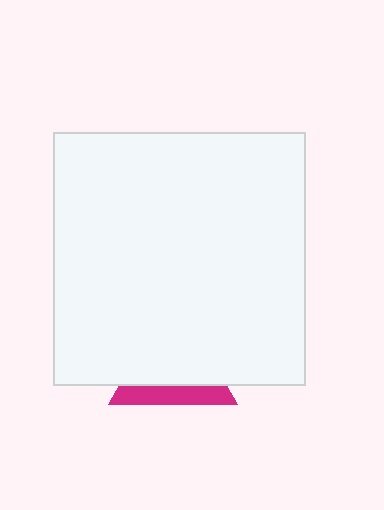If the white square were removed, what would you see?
You would see the complete magenta triangle.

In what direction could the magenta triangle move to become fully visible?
The magenta triangle could move down. That would shift it out from behind the white square entirely.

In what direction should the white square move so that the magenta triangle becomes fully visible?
The white square should move up. That is the shortest direction to clear the overlap and leave the magenta triangle fully visible.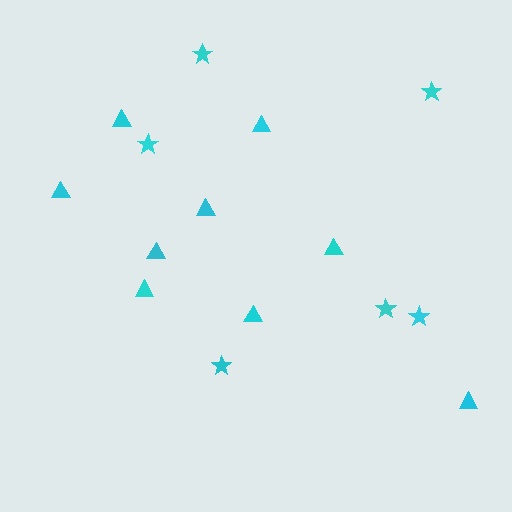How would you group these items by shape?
There are 2 groups: one group of triangles (9) and one group of stars (6).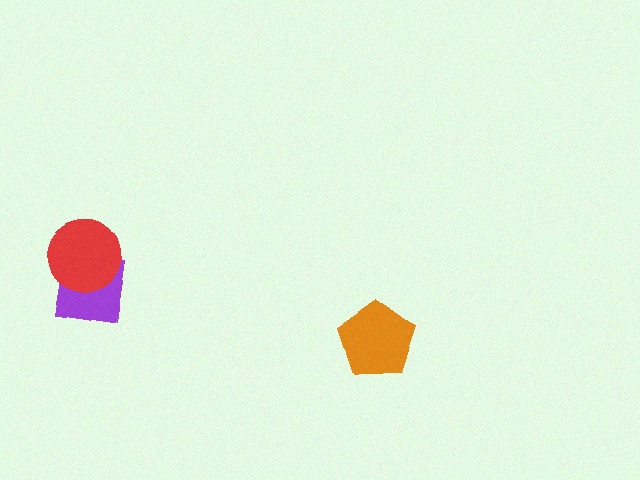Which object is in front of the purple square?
The red circle is in front of the purple square.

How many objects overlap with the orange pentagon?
0 objects overlap with the orange pentagon.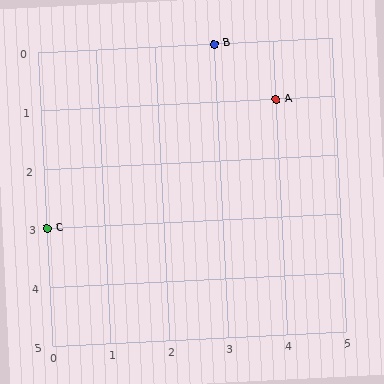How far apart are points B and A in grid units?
Points B and A are 1 column and 1 row apart (about 1.4 grid units diagonally).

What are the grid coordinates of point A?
Point A is at grid coordinates (4, 1).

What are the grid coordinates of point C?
Point C is at grid coordinates (0, 3).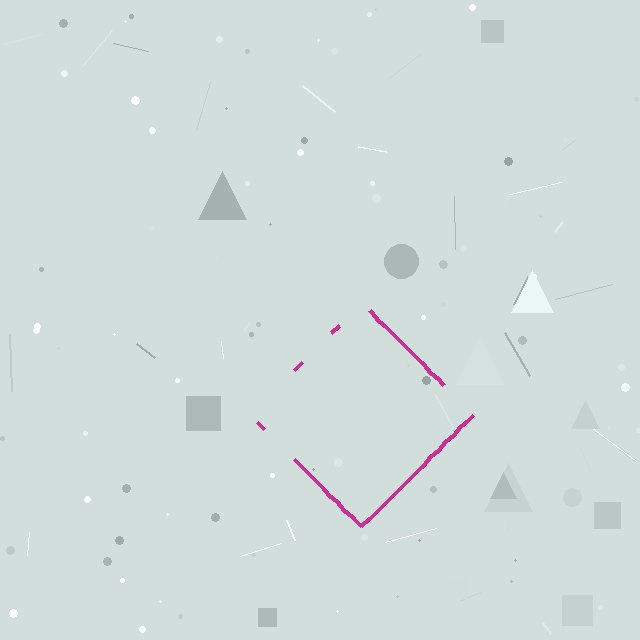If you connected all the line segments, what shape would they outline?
They would outline a diamond.